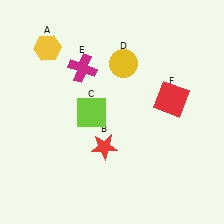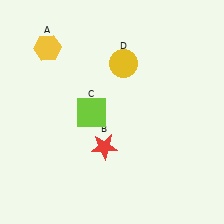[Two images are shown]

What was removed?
The magenta cross (E), the red square (F) were removed in Image 2.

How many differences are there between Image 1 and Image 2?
There are 2 differences between the two images.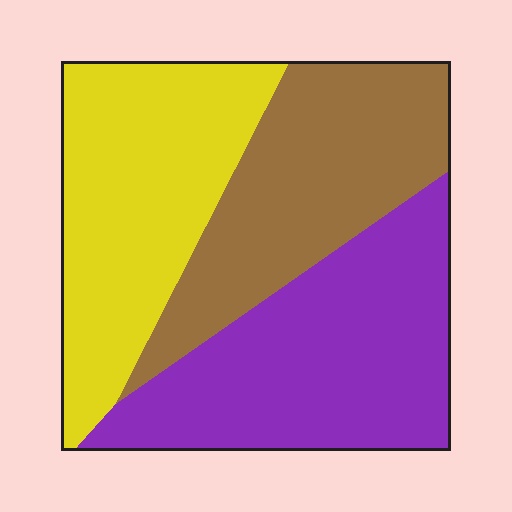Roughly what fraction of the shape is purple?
Purple covers 37% of the shape.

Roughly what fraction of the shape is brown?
Brown takes up between a quarter and a half of the shape.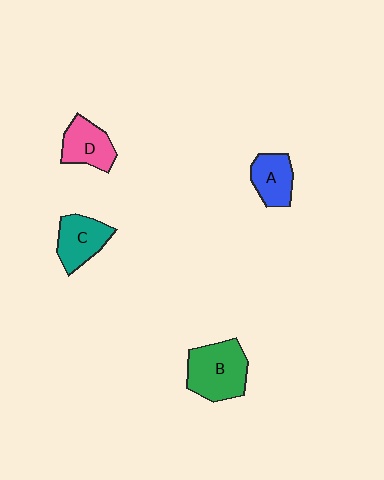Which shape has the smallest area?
Shape A (blue).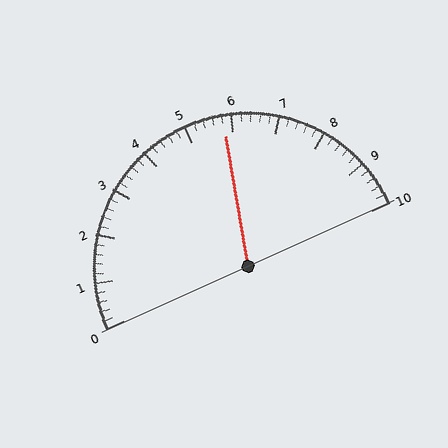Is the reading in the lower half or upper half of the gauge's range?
The reading is in the upper half of the range (0 to 10).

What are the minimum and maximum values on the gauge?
The gauge ranges from 0 to 10.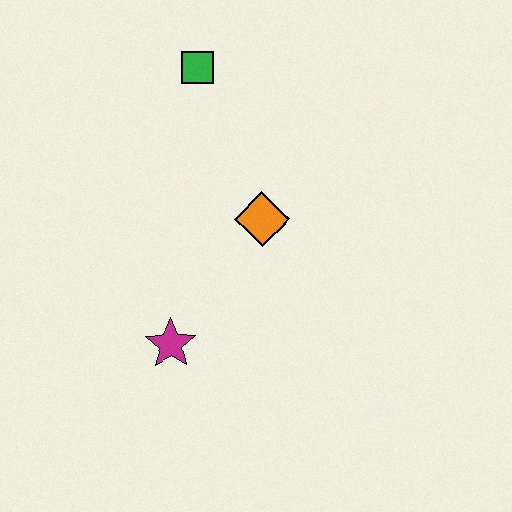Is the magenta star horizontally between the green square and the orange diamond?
No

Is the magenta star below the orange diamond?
Yes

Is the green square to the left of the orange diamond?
Yes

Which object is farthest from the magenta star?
The green square is farthest from the magenta star.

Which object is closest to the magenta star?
The orange diamond is closest to the magenta star.